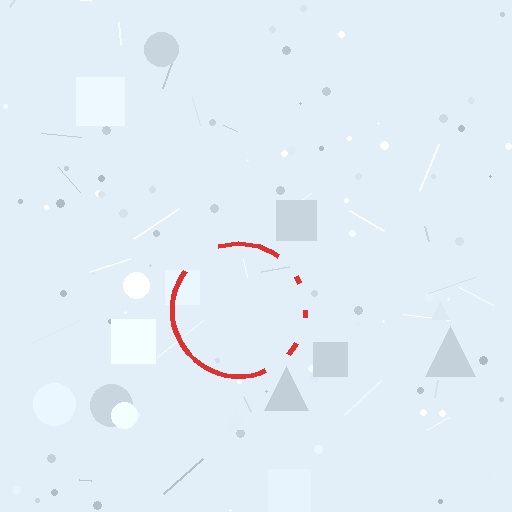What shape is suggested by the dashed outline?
The dashed outline suggests a circle.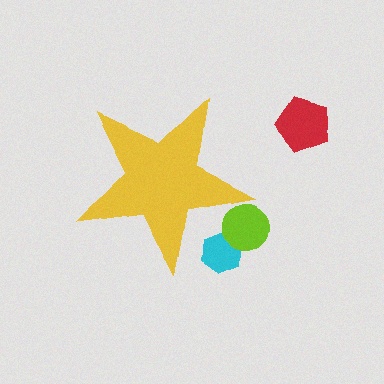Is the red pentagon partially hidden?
No, the red pentagon is fully visible.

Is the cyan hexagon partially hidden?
Yes, the cyan hexagon is partially hidden behind the yellow star.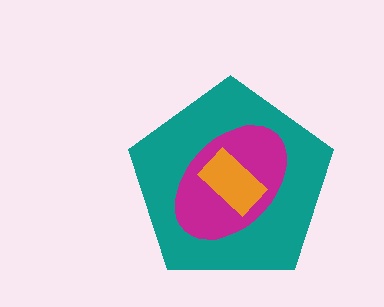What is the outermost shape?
The teal pentagon.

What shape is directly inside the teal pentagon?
The magenta ellipse.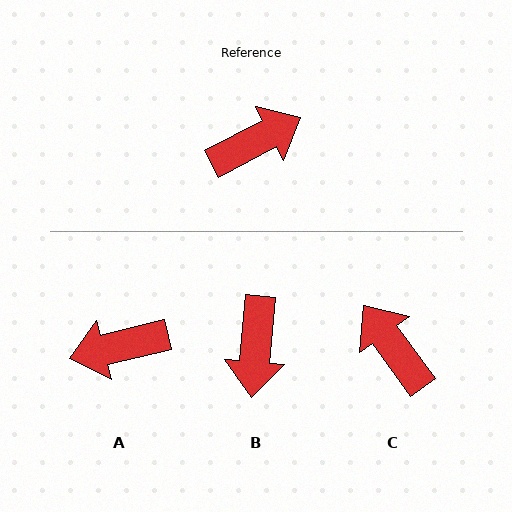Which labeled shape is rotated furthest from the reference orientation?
A, about 166 degrees away.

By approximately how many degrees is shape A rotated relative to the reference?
Approximately 166 degrees counter-clockwise.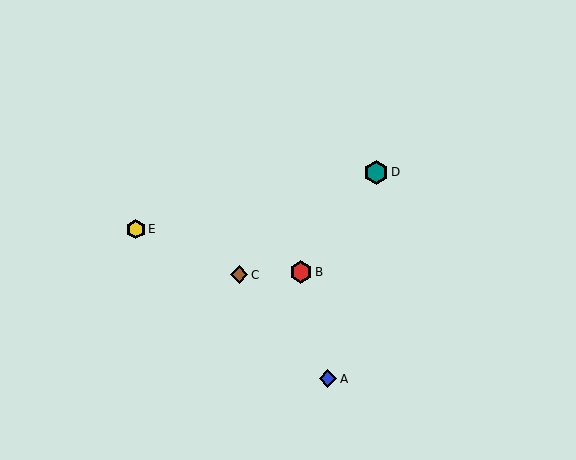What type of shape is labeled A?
Shape A is a blue diamond.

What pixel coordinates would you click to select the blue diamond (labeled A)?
Click at (328, 379) to select the blue diamond A.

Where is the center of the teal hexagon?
The center of the teal hexagon is at (376, 172).